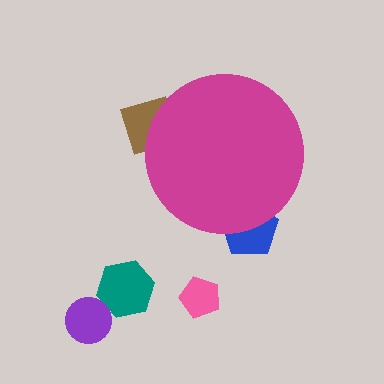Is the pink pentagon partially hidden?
No, the pink pentagon is fully visible.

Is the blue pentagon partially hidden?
Yes, the blue pentagon is partially hidden behind the magenta circle.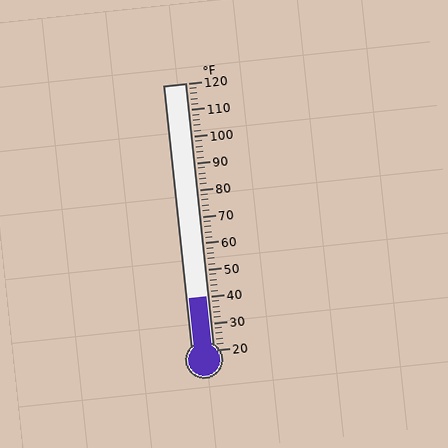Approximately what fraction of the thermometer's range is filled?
The thermometer is filled to approximately 20% of its range.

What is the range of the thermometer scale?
The thermometer scale ranges from 20°F to 120°F.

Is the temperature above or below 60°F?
The temperature is below 60°F.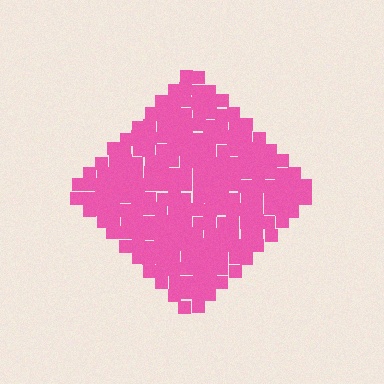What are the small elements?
The small elements are squares.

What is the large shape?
The large shape is a diamond.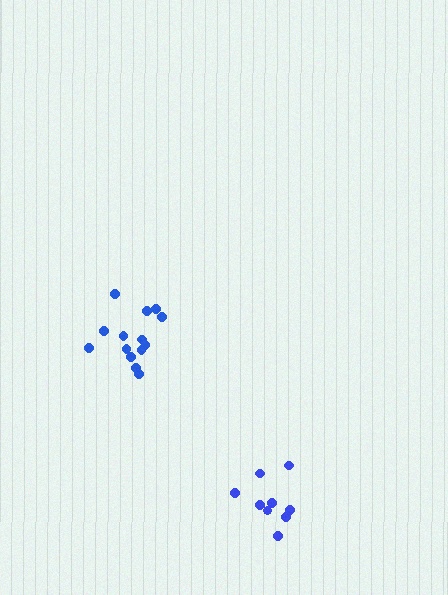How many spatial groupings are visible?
There are 2 spatial groupings.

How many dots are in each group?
Group 1: 9 dots, Group 2: 14 dots (23 total).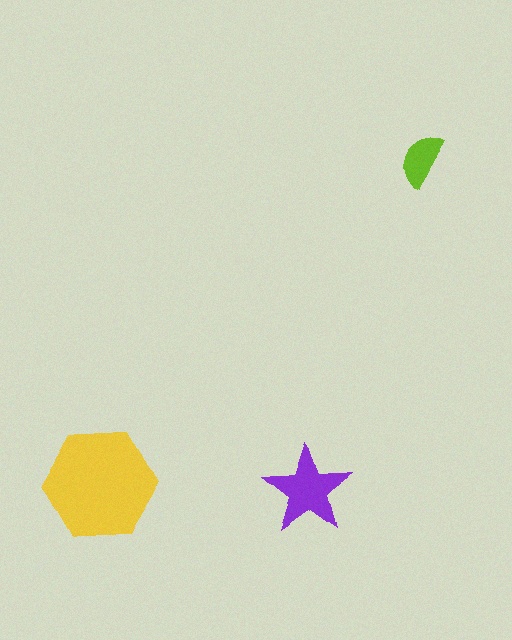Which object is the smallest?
The lime semicircle.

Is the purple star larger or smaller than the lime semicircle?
Larger.